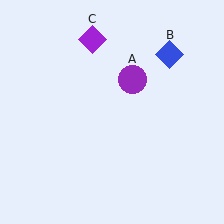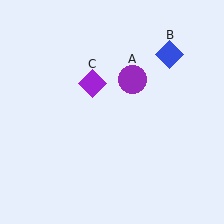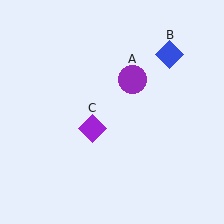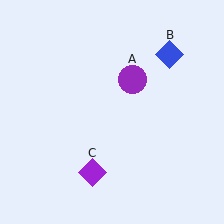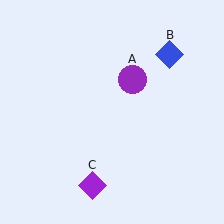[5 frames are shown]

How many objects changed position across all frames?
1 object changed position: purple diamond (object C).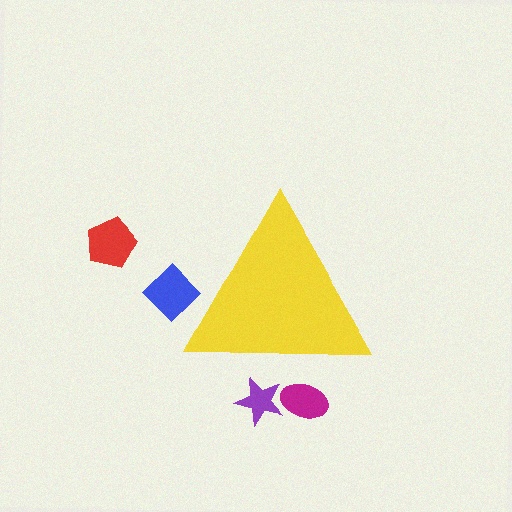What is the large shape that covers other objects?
A yellow triangle.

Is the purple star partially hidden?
Yes, the purple star is partially hidden behind the yellow triangle.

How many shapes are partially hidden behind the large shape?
3 shapes are partially hidden.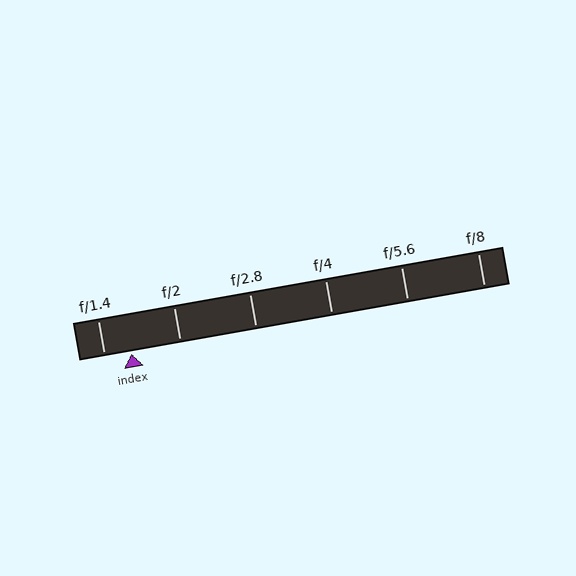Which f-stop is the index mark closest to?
The index mark is closest to f/1.4.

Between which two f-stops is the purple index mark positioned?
The index mark is between f/1.4 and f/2.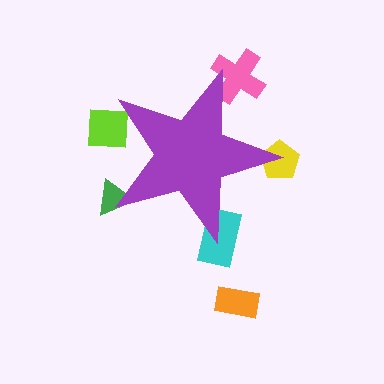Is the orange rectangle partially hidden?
No, the orange rectangle is fully visible.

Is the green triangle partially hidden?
Yes, the green triangle is partially hidden behind the purple star.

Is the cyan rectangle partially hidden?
Yes, the cyan rectangle is partially hidden behind the purple star.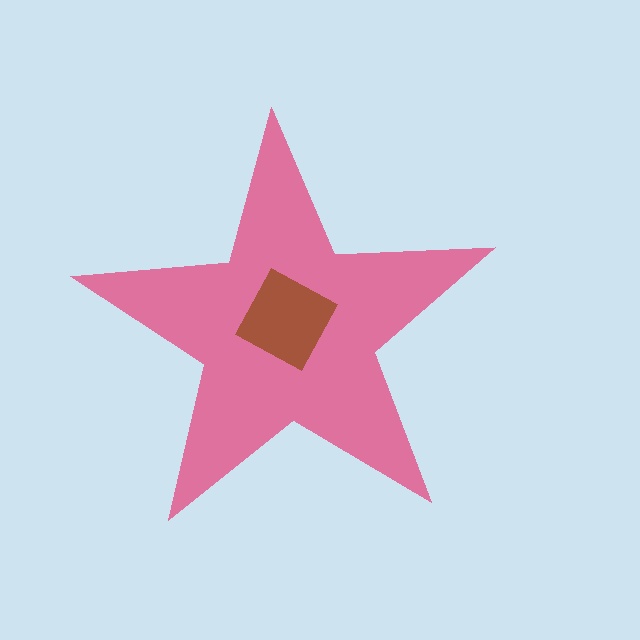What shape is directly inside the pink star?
The brown diamond.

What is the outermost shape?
The pink star.